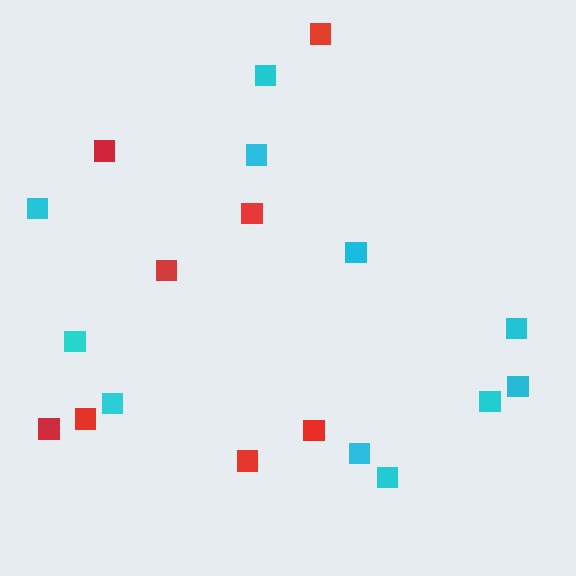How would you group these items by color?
There are 2 groups: one group of cyan squares (11) and one group of red squares (8).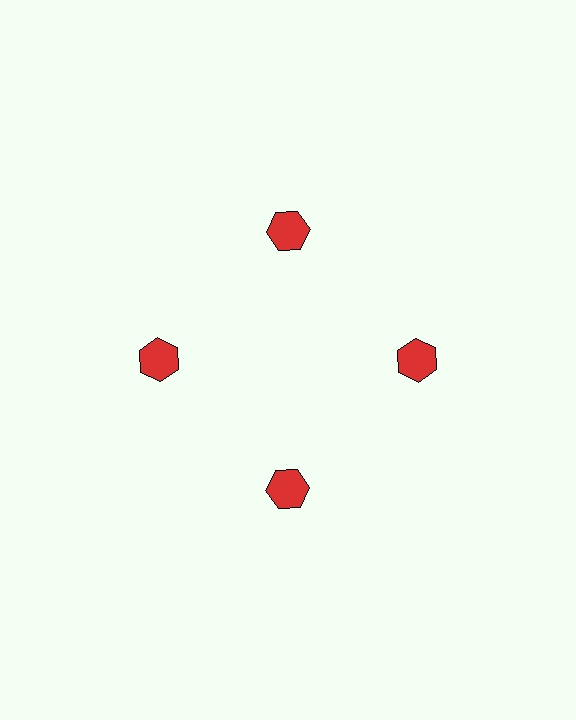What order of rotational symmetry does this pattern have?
This pattern has 4-fold rotational symmetry.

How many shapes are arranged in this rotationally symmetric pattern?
There are 4 shapes, arranged in 4 groups of 1.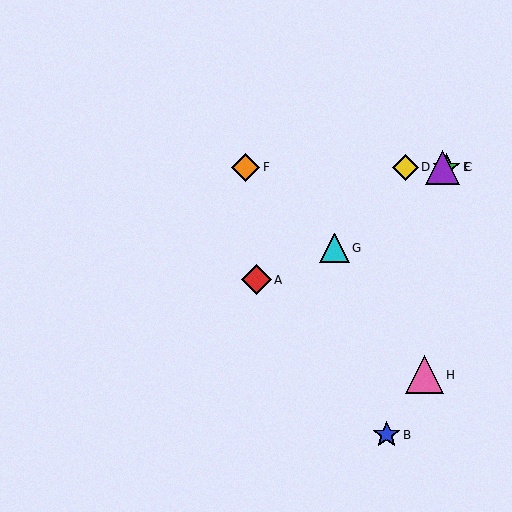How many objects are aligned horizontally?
4 objects (C, D, E, F) are aligned horizontally.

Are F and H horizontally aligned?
No, F is at y≈167 and H is at y≈375.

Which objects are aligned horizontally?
Objects C, D, E, F are aligned horizontally.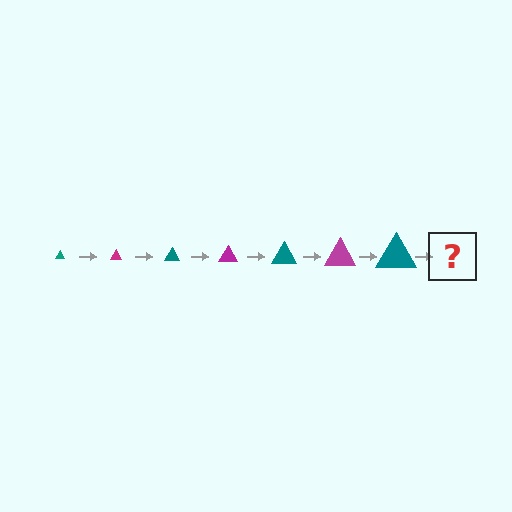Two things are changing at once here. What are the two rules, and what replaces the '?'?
The two rules are that the triangle grows larger each step and the color cycles through teal and magenta. The '?' should be a magenta triangle, larger than the previous one.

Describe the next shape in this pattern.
It should be a magenta triangle, larger than the previous one.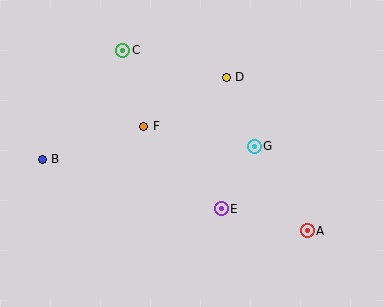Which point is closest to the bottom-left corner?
Point B is closest to the bottom-left corner.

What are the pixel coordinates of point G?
Point G is at (254, 146).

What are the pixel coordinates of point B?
Point B is at (42, 159).